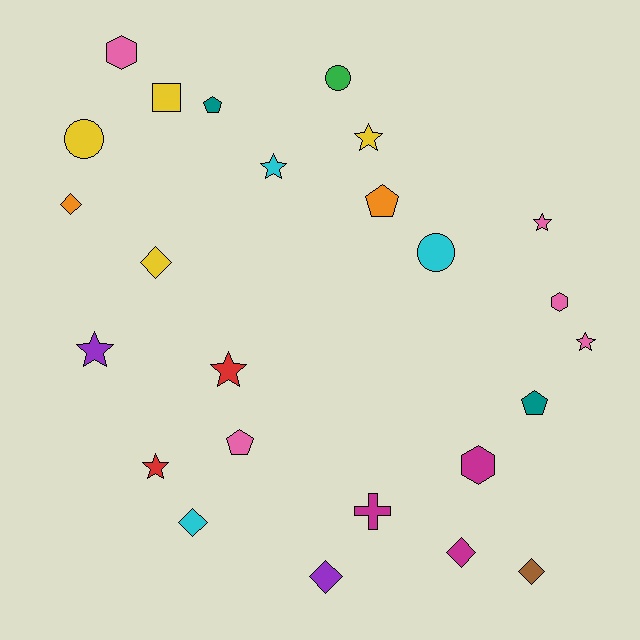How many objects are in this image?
There are 25 objects.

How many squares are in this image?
There is 1 square.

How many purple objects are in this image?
There are 2 purple objects.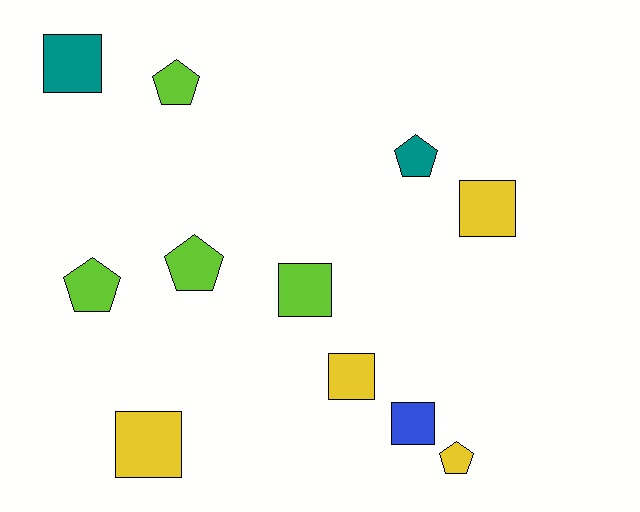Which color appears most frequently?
Lime, with 4 objects.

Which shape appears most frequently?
Square, with 6 objects.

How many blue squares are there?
There is 1 blue square.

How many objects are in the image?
There are 11 objects.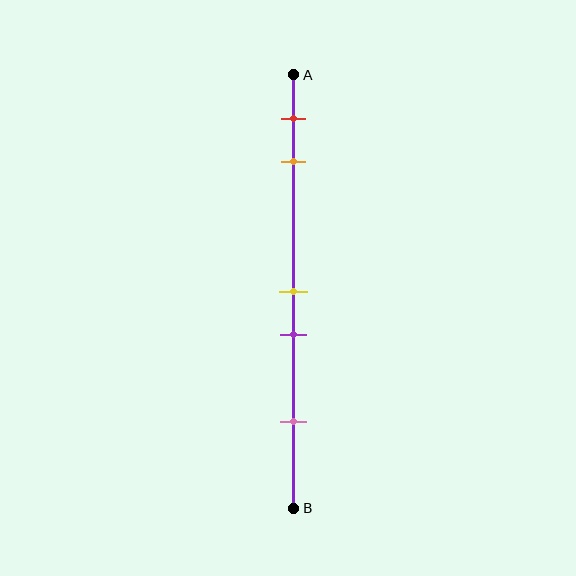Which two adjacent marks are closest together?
The yellow and purple marks are the closest adjacent pair.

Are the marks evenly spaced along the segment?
No, the marks are not evenly spaced.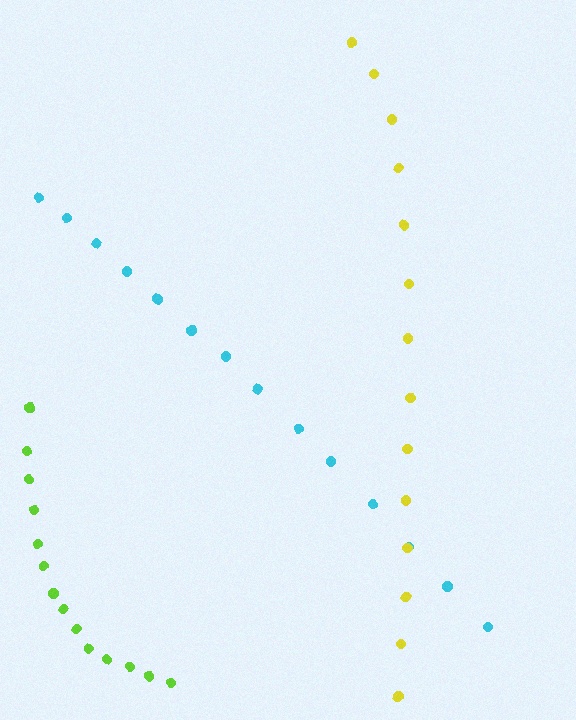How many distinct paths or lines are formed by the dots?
There are 3 distinct paths.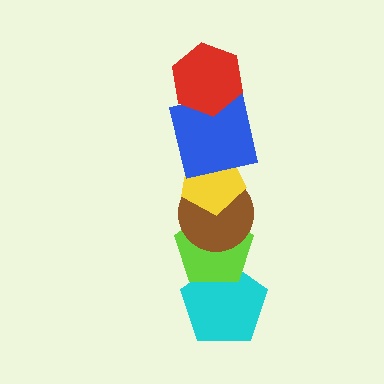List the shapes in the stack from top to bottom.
From top to bottom: the red hexagon, the blue square, the yellow pentagon, the brown circle, the lime pentagon, the cyan pentagon.